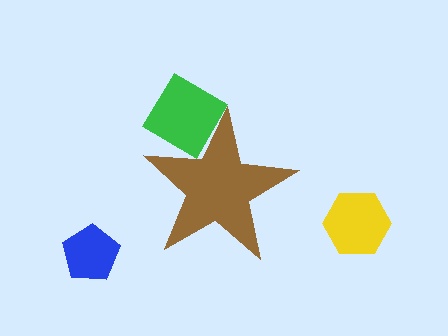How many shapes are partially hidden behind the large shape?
1 shape is partially hidden.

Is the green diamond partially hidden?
Yes, the green diamond is partially hidden behind the brown star.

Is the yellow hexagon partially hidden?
No, the yellow hexagon is fully visible.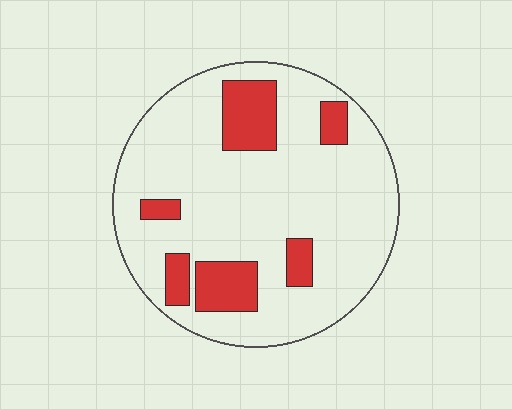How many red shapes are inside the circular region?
6.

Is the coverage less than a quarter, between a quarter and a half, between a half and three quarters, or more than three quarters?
Less than a quarter.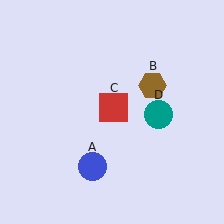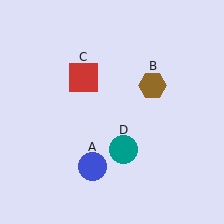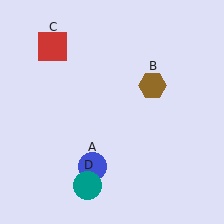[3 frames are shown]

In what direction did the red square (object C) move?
The red square (object C) moved up and to the left.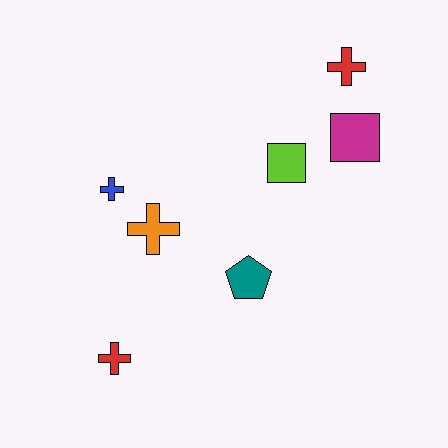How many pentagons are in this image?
There is 1 pentagon.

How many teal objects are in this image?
There is 1 teal object.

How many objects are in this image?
There are 7 objects.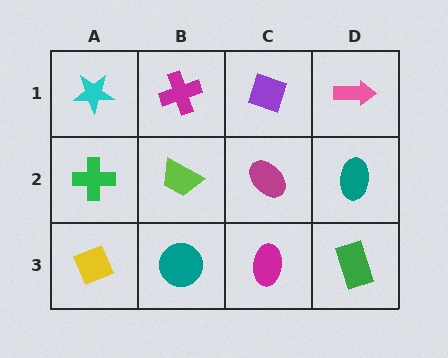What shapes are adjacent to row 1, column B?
A lime trapezoid (row 2, column B), a cyan star (row 1, column A), a purple diamond (row 1, column C).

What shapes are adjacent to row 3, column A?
A green cross (row 2, column A), a teal circle (row 3, column B).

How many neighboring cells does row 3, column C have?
3.